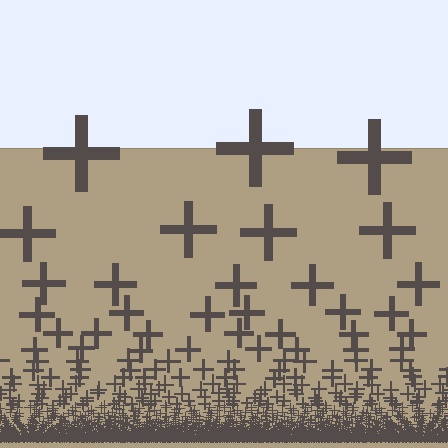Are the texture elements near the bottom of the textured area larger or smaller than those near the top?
Smaller. The gradient is inverted — elements near the bottom are smaller and denser.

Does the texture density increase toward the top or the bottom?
Density increases toward the bottom.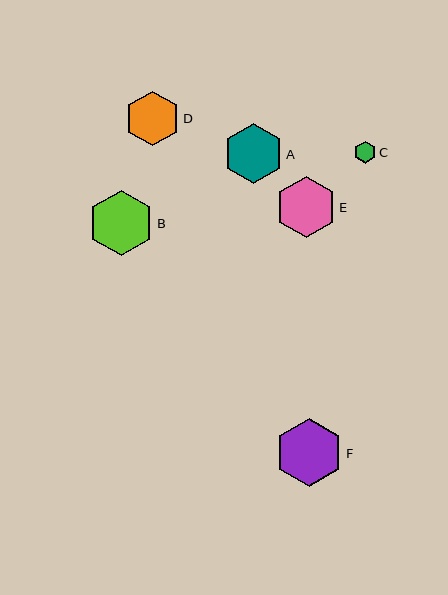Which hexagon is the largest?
Hexagon F is the largest with a size of approximately 68 pixels.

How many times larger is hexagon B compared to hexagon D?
Hexagon B is approximately 1.2 times the size of hexagon D.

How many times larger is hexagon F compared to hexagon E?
Hexagon F is approximately 1.1 times the size of hexagon E.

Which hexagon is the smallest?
Hexagon C is the smallest with a size of approximately 22 pixels.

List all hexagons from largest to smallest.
From largest to smallest: F, B, E, A, D, C.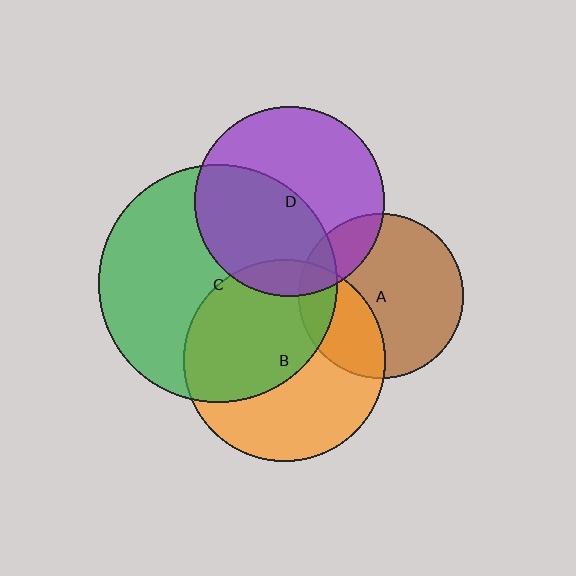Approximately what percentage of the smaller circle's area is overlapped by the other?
Approximately 50%.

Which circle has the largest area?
Circle C (green).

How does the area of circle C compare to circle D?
Approximately 1.6 times.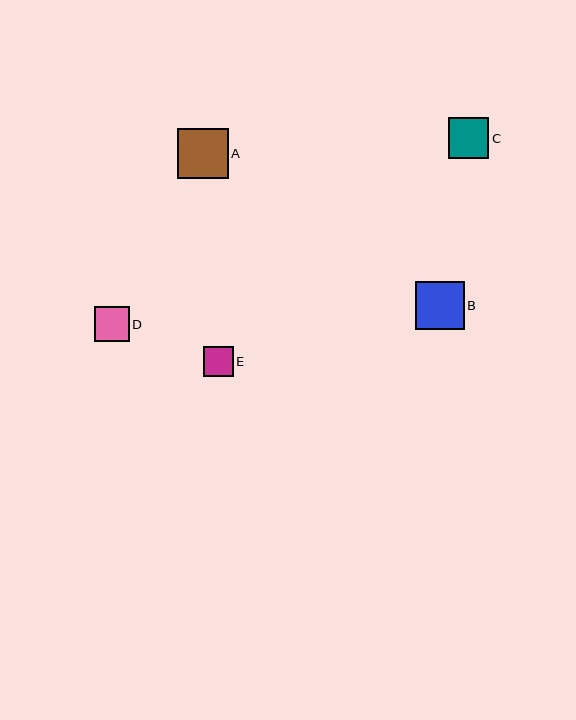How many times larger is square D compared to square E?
Square D is approximately 1.2 times the size of square E.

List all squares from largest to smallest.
From largest to smallest: A, B, C, D, E.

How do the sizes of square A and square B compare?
Square A and square B are approximately the same size.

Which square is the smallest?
Square E is the smallest with a size of approximately 30 pixels.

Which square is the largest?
Square A is the largest with a size of approximately 51 pixels.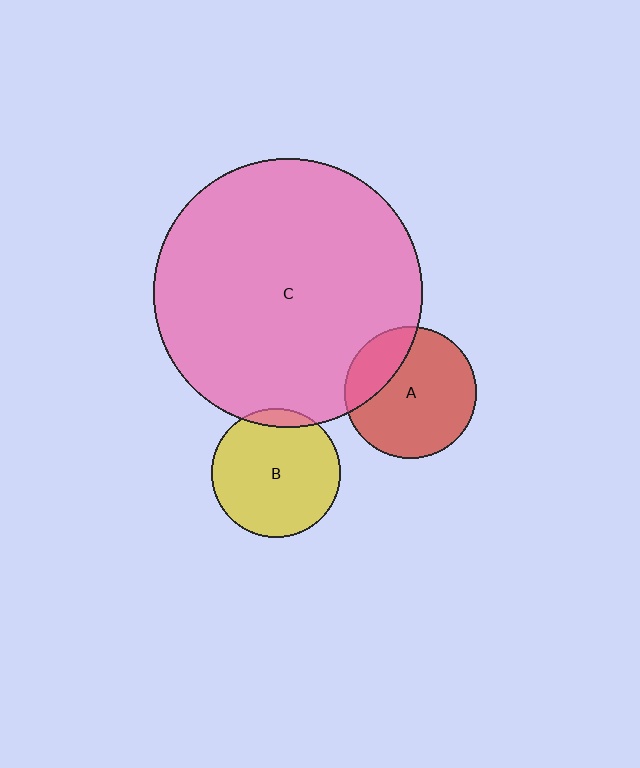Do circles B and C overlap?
Yes.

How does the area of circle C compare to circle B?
Approximately 4.4 times.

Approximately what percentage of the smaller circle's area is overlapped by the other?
Approximately 5%.